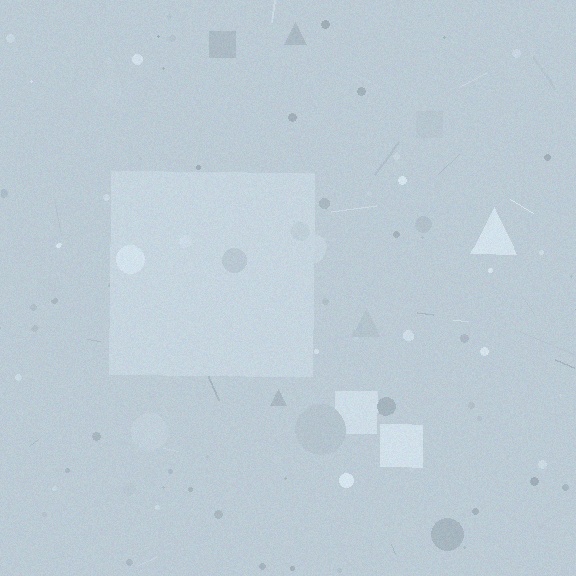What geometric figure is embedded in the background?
A square is embedded in the background.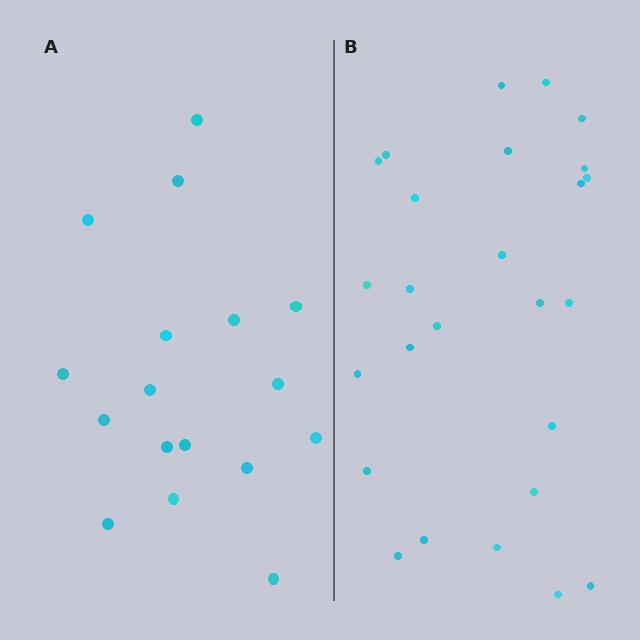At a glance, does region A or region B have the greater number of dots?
Region B (the right region) has more dots.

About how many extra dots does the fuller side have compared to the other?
Region B has roughly 8 or so more dots than region A.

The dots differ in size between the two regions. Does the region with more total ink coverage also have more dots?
No. Region A has more total ink coverage because its dots are larger, but region B actually contains more individual dots. Total area can be misleading — the number of items is what matters here.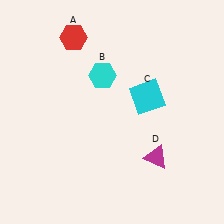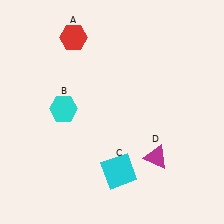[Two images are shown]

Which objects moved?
The objects that moved are: the cyan hexagon (B), the cyan square (C).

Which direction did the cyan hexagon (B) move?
The cyan hexagon (B) moved left.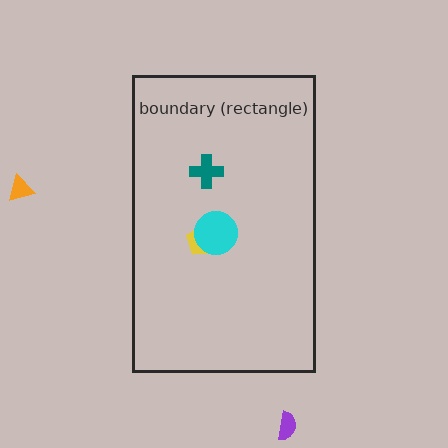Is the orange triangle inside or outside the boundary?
Outside.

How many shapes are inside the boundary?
3 inside, 2 outside.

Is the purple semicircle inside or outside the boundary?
Outside.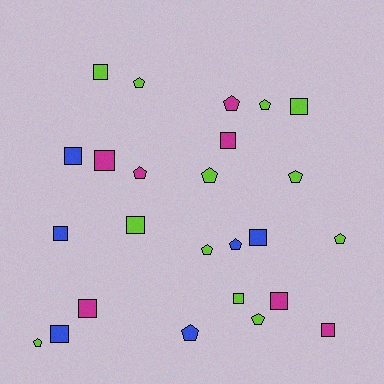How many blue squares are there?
There are 4 blue squares.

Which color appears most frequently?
Lime, with 12 objects.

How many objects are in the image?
There are 25 objects.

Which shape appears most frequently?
Square, with 13 objects.